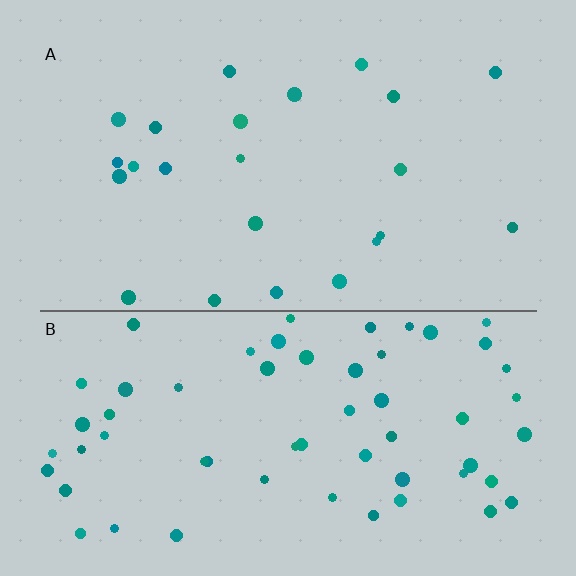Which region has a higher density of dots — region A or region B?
B (the bottom).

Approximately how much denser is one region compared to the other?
Approximately 2.6× — region B over region A.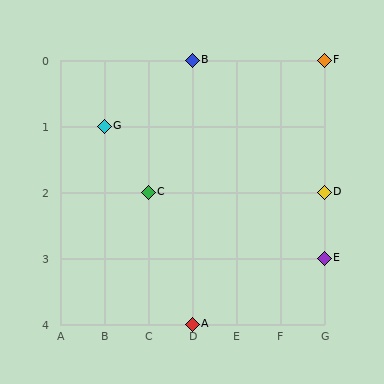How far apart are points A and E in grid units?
Points A and E are 3 columns and 1 row apart (about 3.2 grid units diagonally).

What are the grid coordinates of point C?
Point C is at grid coordinates (C, 2).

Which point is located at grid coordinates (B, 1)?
Point G is at (B, 1).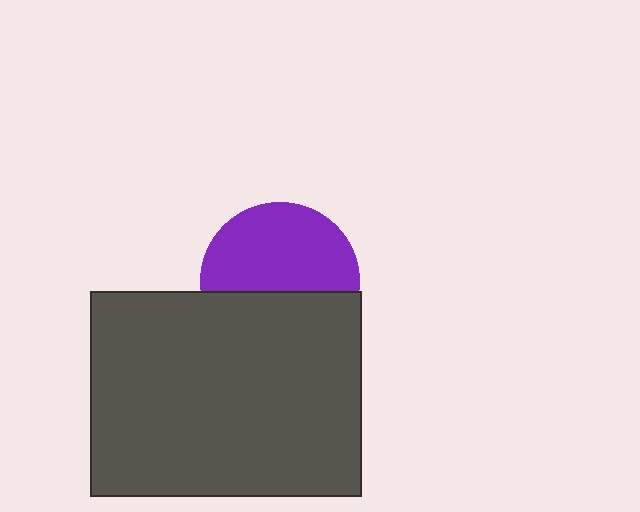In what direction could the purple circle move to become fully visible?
The purple circle could move up. That would shift it out from behind the dark gray rectangle entirely.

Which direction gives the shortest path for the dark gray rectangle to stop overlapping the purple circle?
Moving down gives the shortest separation.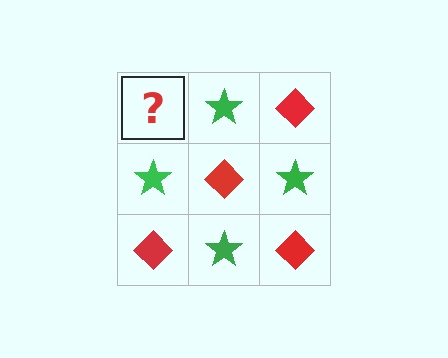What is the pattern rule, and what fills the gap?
The rule is that it alternates red diamond and green star in a checkerboard pattern. The gap should be filled with a red diamond.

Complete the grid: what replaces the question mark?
The question mark should be replaced with a red diamond.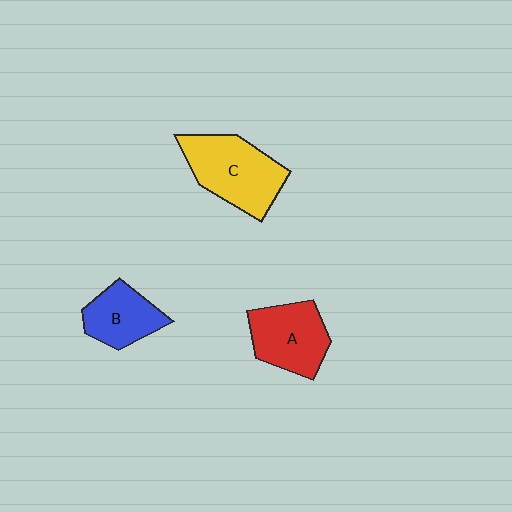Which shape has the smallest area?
Shape B (blue).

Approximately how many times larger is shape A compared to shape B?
Approximately 1.2 times.